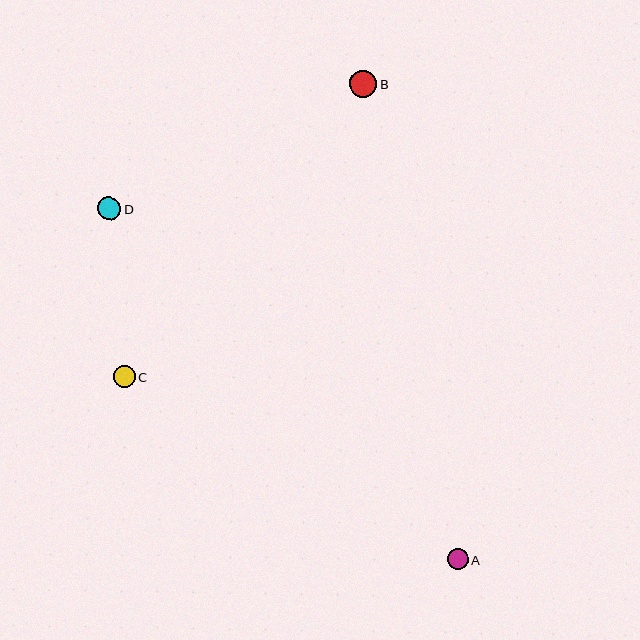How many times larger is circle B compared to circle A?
Circle B is approximately 1.3 times the size of circle A.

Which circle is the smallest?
Circle A is the smallest with a size of approximately 21 pixels.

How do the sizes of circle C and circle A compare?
Circle C and circle A are approximately the same size.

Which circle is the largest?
Circle B is the largest with a size of approximately 27 pixels.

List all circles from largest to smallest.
From largest to smallest: B, D, C, A.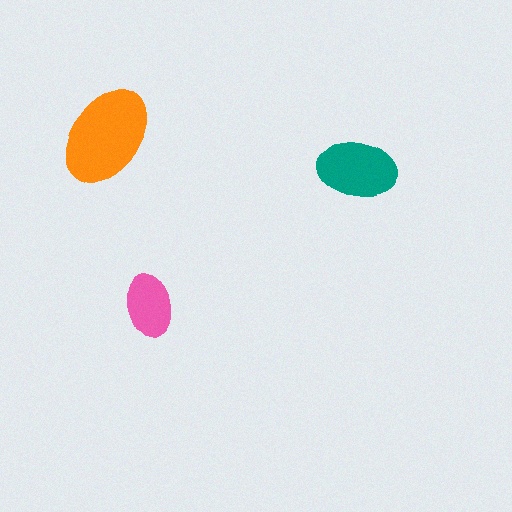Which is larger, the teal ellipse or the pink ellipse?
The teal one.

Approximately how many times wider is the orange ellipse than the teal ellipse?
About 1.5 times wider.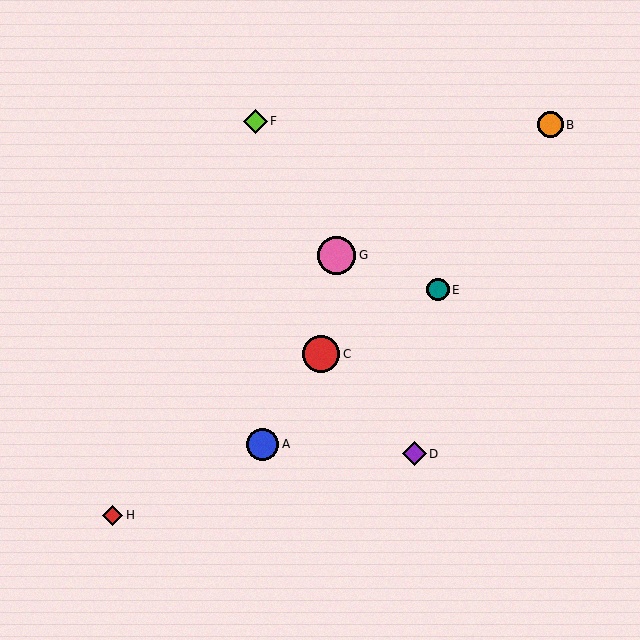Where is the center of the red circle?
The center of the red circle is at (321, 354).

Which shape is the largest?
The pink circle (labeled G) is the largest.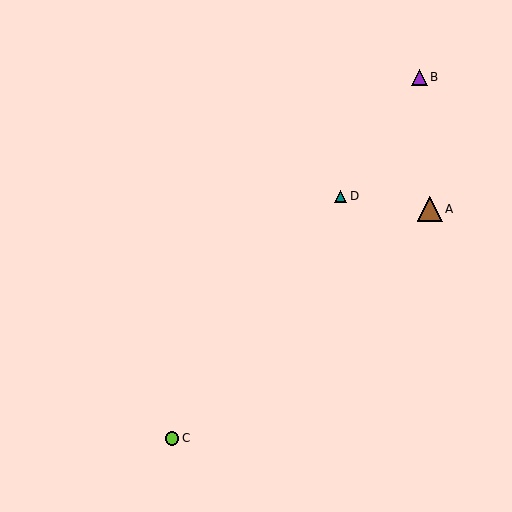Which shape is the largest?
The brown triangle (labeled A) is the largest.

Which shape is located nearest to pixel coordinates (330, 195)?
The teal triangle (labeled D) at (341, 196) is nearest to that location.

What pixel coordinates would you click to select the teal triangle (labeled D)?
Click at (341, 196) to select the teal triangle D.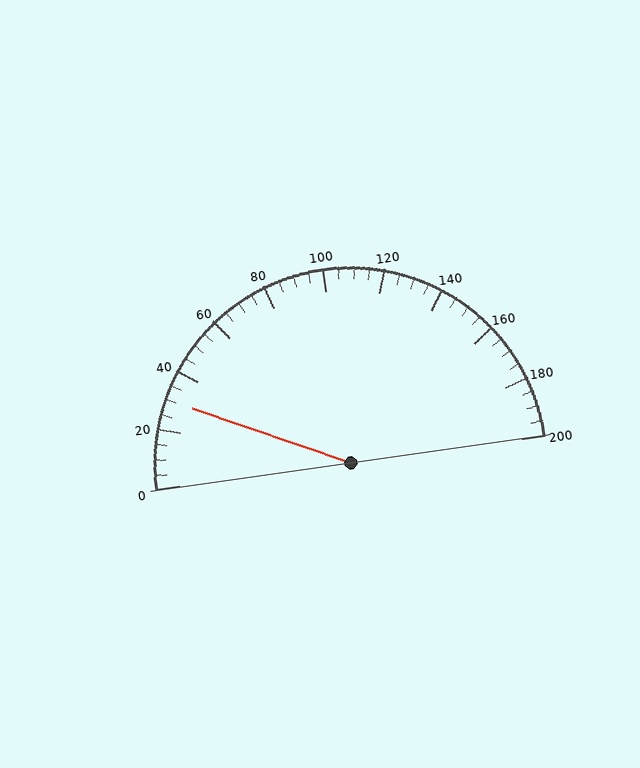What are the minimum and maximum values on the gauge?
The gauge ranges from 0 to 200.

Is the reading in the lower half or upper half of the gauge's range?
The reading is in the lower half of the range (0 to 200).